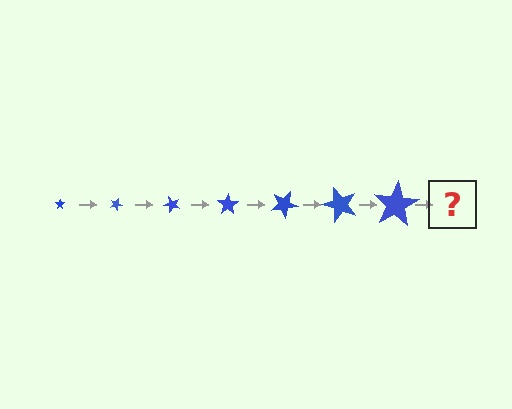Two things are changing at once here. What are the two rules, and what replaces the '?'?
The two rules are that the star grows larger each step and it rotates 25 degrees each step. The '?' should be a star, larger than the previous one and rotated 175 degrees from the start.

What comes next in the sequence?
The next element should be a star, larger than the previous one and rotated 175 degrees from the start.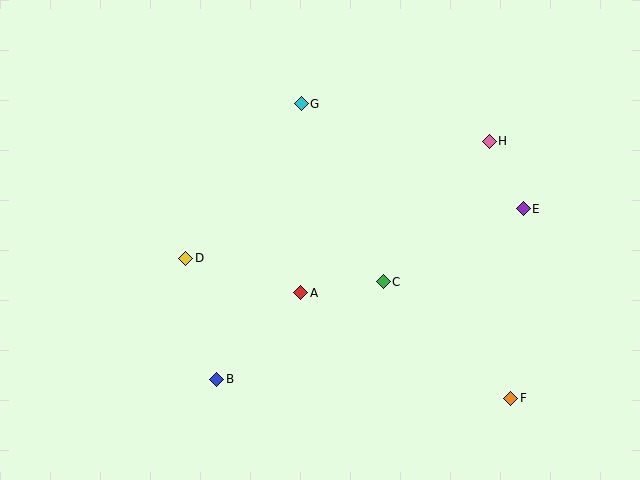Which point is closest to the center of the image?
Point A at (301, 293) is closest to the center.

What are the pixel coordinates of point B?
Point B is at (217, 379).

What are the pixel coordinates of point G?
Point G is at (301, 104).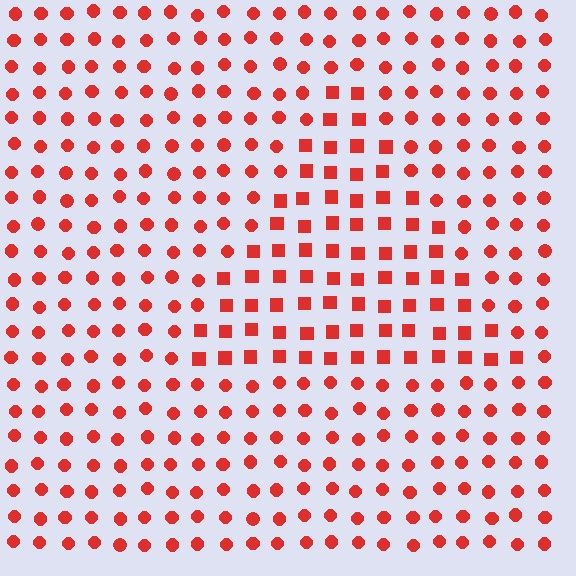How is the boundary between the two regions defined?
The boundary is defined by a change in element shape: squares inside vs. circles outside. All elements share the same color and spacing.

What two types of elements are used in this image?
The image uses squares inside the triangle region and circles outside it.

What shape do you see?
I see a triangle.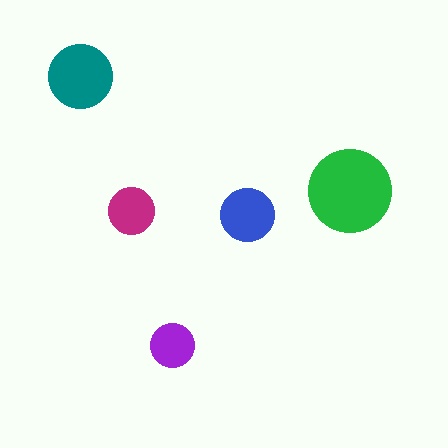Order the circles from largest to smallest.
the green one, the teal one, the blue one, the magenta one, the purple one.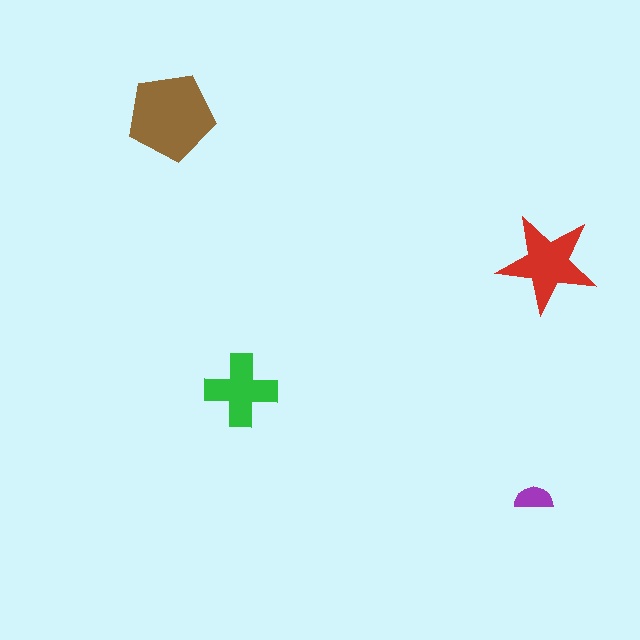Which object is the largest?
The brown pentagon.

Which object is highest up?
The brown pentagon is topmost.